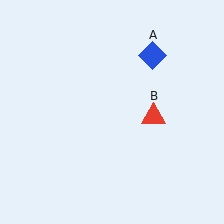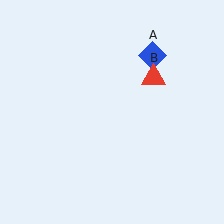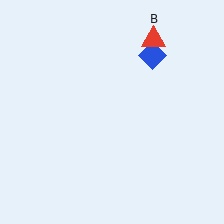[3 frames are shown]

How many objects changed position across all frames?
1 object changed position: red triangle (object B).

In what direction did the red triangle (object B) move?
The red triangle (object B) moved up.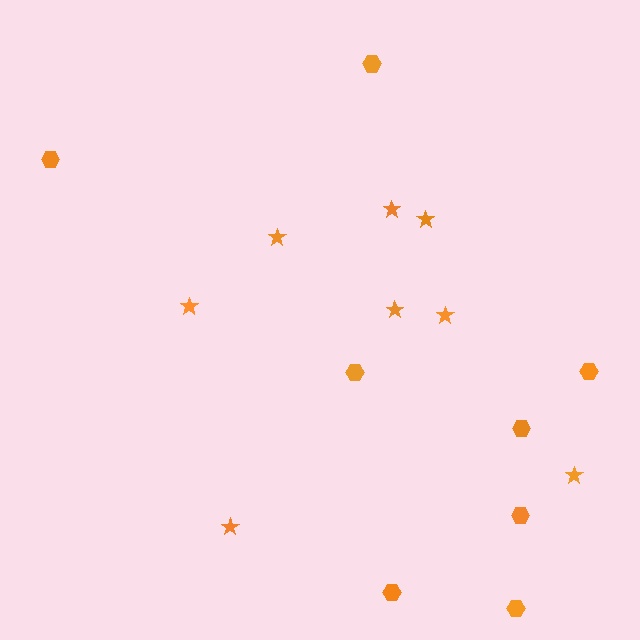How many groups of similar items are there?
There are 2 groups: one group of hexagons (8) and one group of stars (8).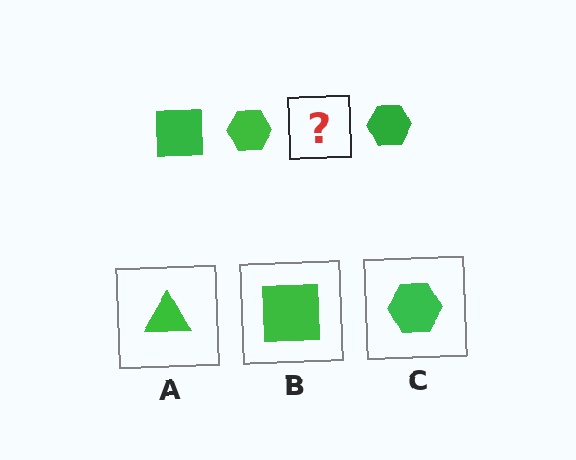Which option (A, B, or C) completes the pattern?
B.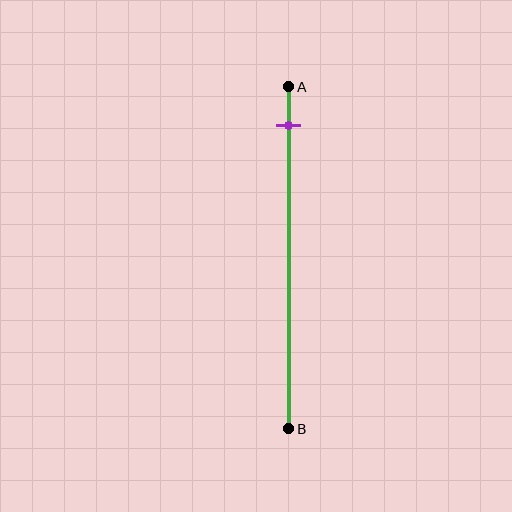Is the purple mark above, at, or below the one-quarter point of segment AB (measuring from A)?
The purple mark is above the one-quarter point of segment AB.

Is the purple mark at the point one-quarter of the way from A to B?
No, the mark is at about 10% from A, not at the 25% one-quarter point.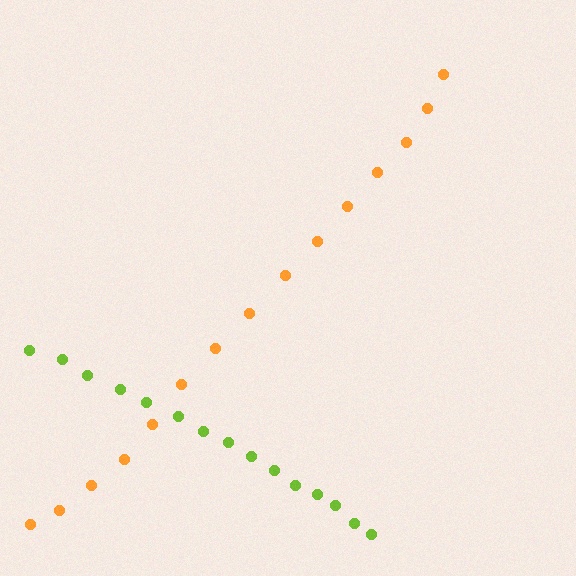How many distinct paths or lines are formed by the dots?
There are 2 distinct paths.